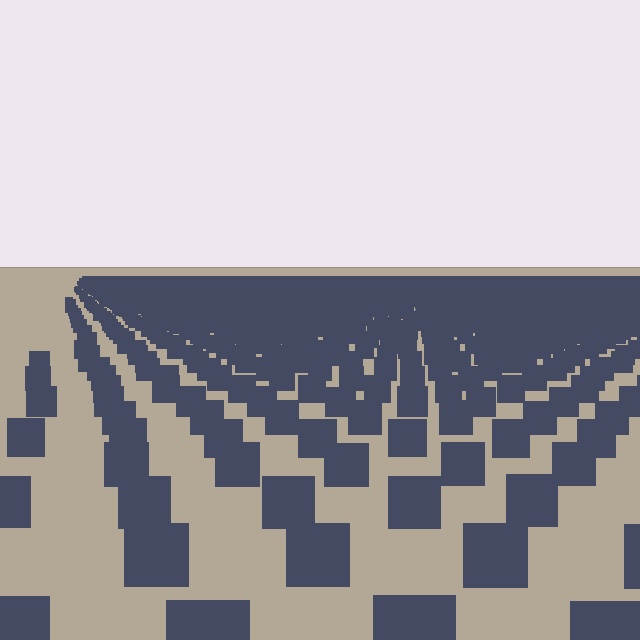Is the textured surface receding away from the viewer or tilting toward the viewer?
The surface is receding away from the viewer. Texture elements get smaller and denser toward the top.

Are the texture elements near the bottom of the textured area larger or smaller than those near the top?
Larger. Near the bottom, elements are closer to the viewer and appear at a bigger on-screen size.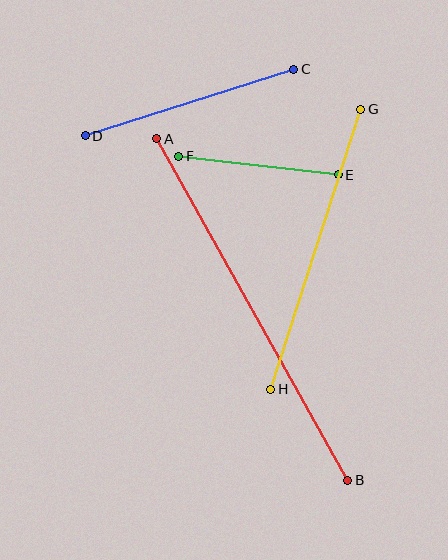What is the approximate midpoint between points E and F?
The midpoint is at approximately (259, 166) pixels.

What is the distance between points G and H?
The distance is approximately 294 pixels.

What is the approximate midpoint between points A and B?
The midpoint is at approximately (252, 310) pixels.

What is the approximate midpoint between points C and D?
The midpoint is at approximately (190, 103) pixels.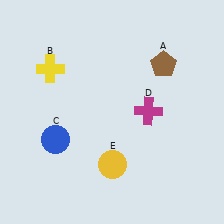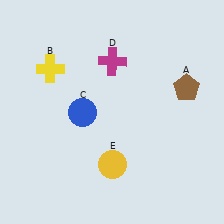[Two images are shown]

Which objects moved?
The objects that moved are: the brown pentagon (A), the blue circle (C), the magenta cross (D).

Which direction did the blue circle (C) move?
The blue circle (C) moved right.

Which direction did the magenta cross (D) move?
The magenta cross (D) moved up.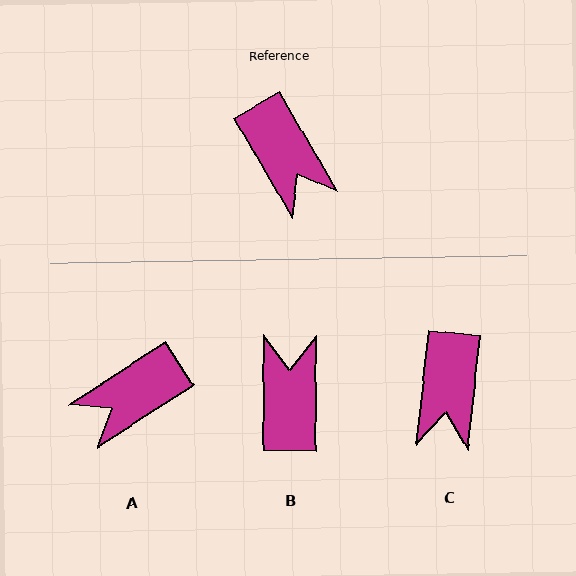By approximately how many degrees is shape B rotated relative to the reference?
Approximately 149 degrees counter-clockwise.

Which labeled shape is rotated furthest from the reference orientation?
B, about 149 degrees away.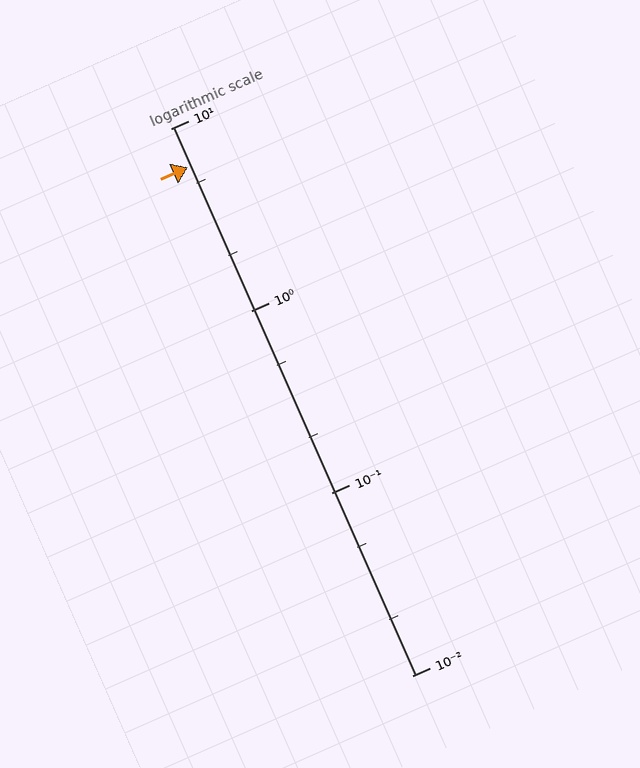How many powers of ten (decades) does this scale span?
The scale spans 3 decades, from 0.01 to 10.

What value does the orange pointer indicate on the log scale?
The pointer indicates approximately 6.1.